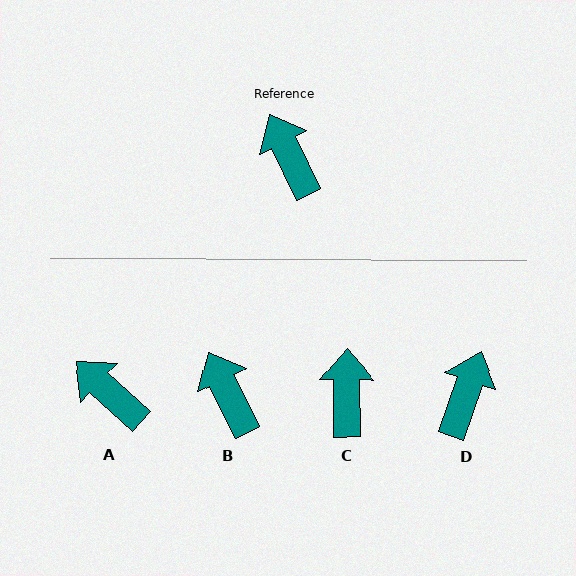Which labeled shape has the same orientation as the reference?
B.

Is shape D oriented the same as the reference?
No, it is off by about 45 degrees.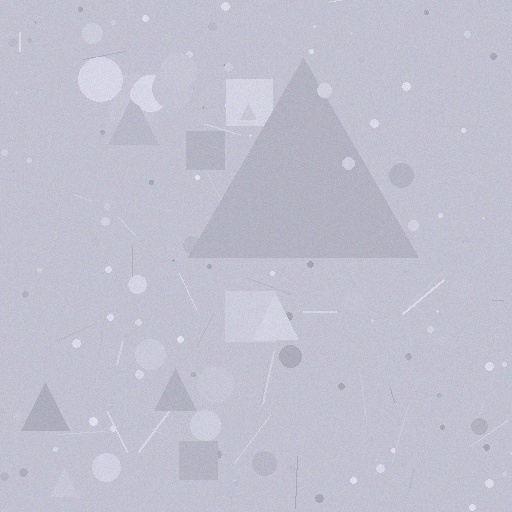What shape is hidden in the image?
A triangle is hidden in the image.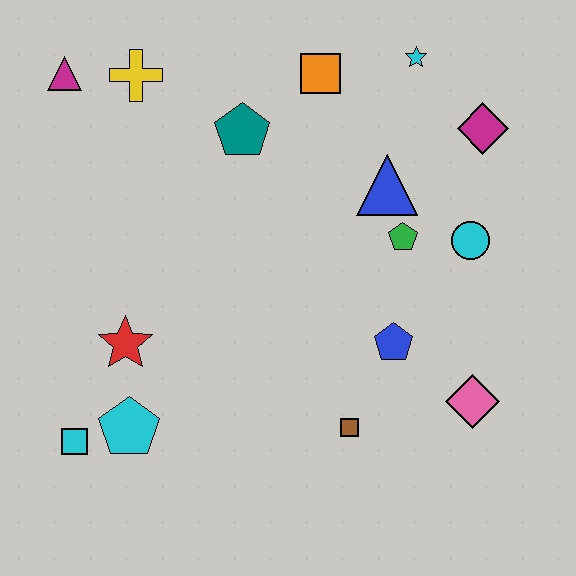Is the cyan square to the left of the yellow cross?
Yes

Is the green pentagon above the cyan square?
Yes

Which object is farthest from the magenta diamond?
The cyan square is farthest from the magenta diamond.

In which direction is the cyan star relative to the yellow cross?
The cyan star is to the right of the yellow cross.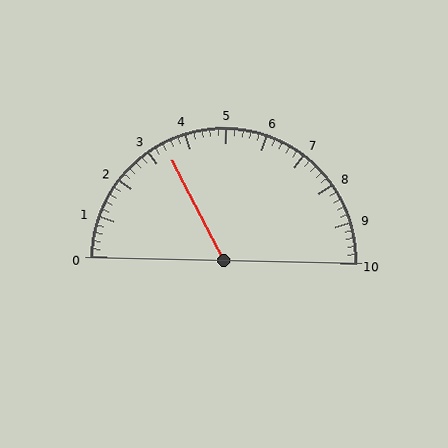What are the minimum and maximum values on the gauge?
The gauge ranges from 0 to 10.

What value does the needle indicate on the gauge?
The needle indicates approximately 3.4.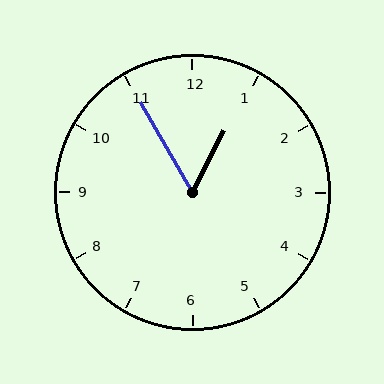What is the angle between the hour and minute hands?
Approximately 58 degrees.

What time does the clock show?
12:55.